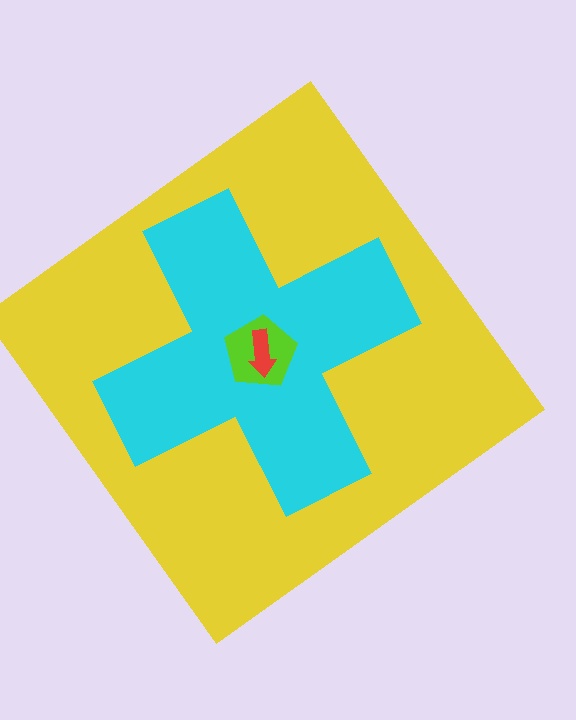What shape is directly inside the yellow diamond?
The cyan cross.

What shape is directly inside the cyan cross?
The lime pentagon.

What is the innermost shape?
The red arrow.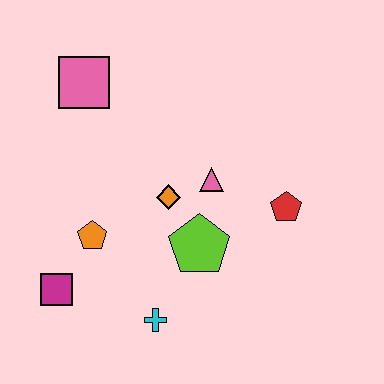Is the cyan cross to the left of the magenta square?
No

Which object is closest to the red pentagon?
The pink triangle is closest to the red pentagon.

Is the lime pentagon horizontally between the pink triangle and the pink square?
Yes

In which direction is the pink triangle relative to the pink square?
The pink triangle is to the right of the pink square.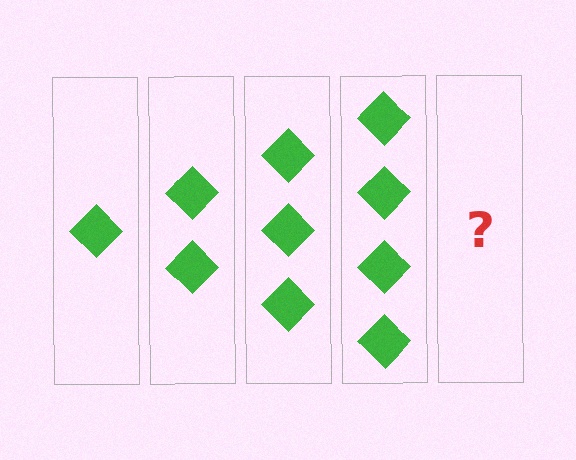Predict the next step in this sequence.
The next step is 5 diamonds.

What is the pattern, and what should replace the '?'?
The pattern is that each step adds one more diamond. The '?' should be 5 diamonds.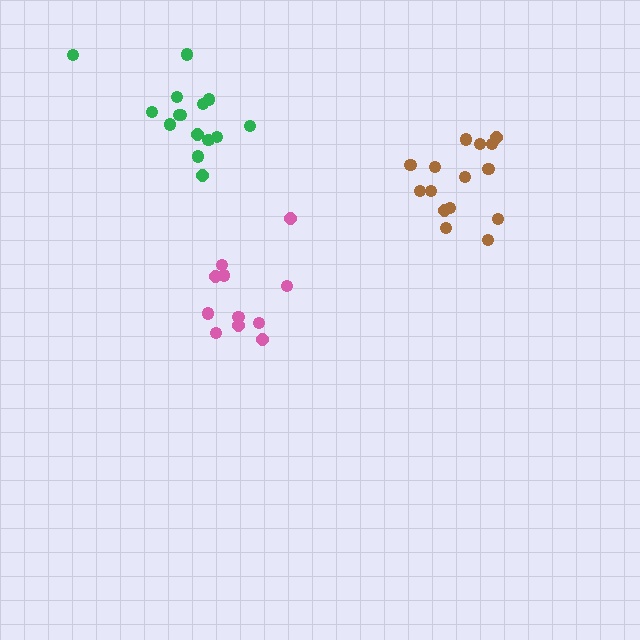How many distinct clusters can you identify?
There are 3 distinct clusters.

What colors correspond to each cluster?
The clusters are colored: pink, brown, green.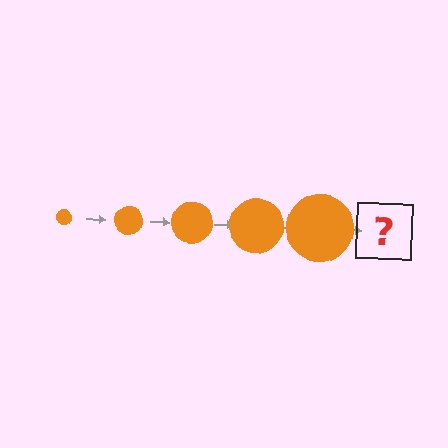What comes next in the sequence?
The next element should be an orange circle, larger than the previous one.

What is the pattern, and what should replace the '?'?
The pattern is that the circle gets progressively larger each step. The '?' should be an orange circle, larger than the previous one.